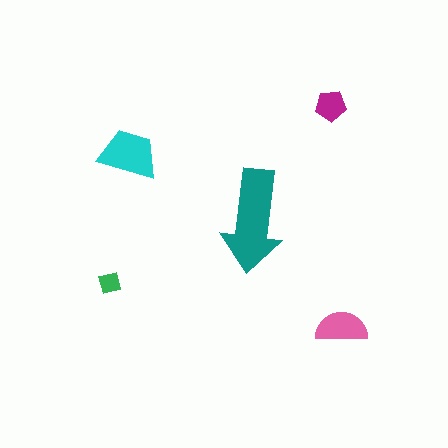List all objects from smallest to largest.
The green square, the magenta pentagon, the pink semicircle, the cyan trapezoid, the teal arrow.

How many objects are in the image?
There are 5 objects in the image.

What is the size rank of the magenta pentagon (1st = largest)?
4th.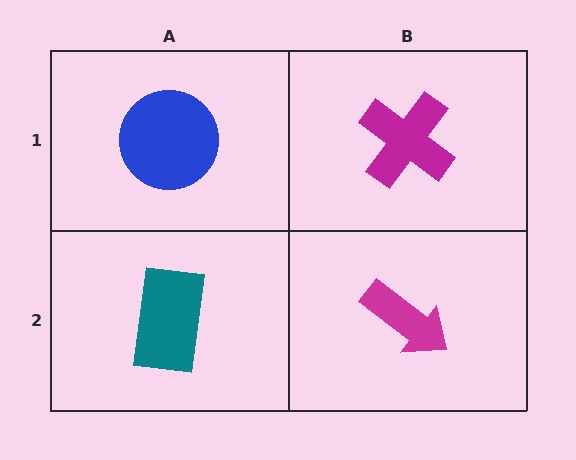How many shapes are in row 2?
2 shapes.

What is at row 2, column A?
A teal rectangle.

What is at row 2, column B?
A magenta arrow.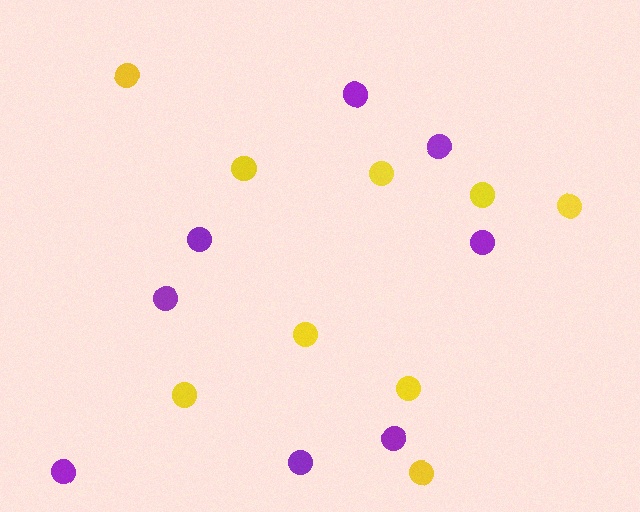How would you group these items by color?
There are 2 groups: one group of yellow circles (9) and one group of purple circles (8).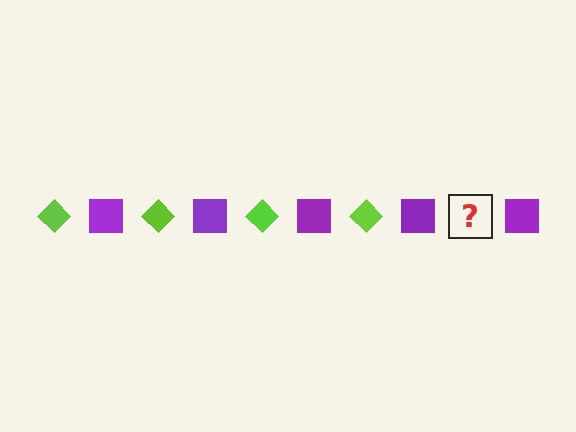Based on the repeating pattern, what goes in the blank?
The blank should be a lime diamond.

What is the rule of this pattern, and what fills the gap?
The rule is that the pattern alternates between lime diamond and purple square. The gap should be filled with a lime diamond.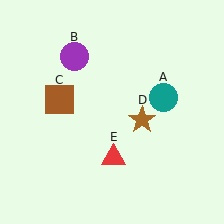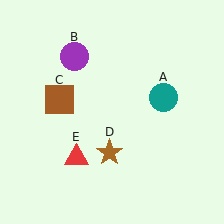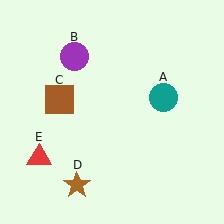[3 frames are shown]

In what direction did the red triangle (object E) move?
The red triangle (object E) moved left.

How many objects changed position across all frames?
2 objects changed position: brown star (object D), red triangle (object E).